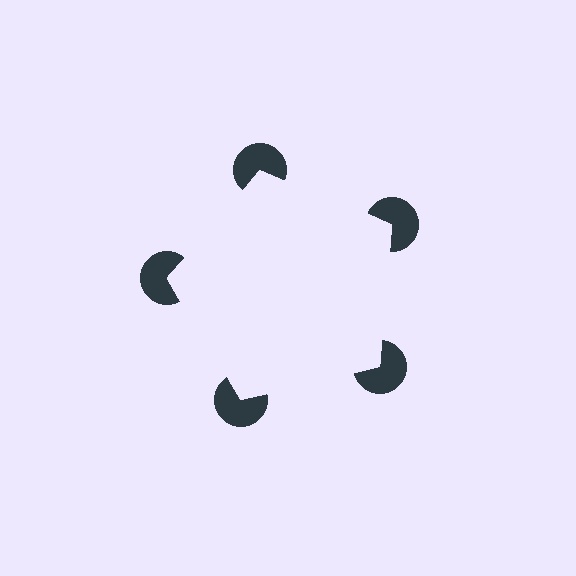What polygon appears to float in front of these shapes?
An illusory pentagon — its edges are inferred from the aligned wedge cuts in the pac-man discs, not physically drawn.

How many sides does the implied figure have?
5 sides.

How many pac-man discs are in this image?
There are 5 — one at each vertex of the illusory pentagon.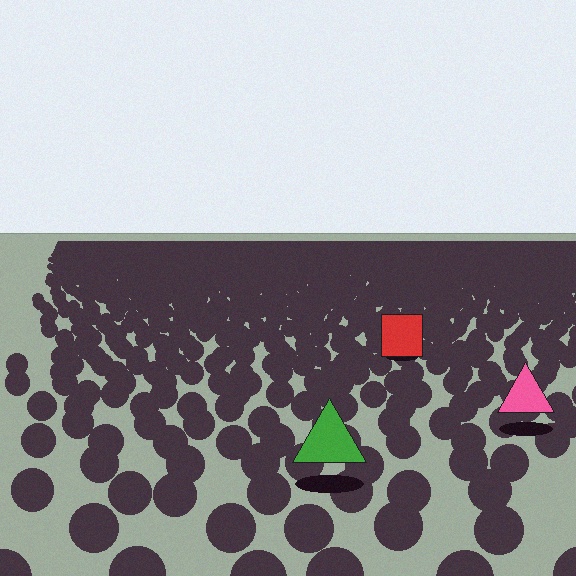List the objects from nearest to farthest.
From nearest to farthest: the green triangle, the pink triangle, the red square.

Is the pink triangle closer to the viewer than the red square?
Yes. The pink triangle is closer — you can tell from the texture gradient: the ground texture is coarser near it.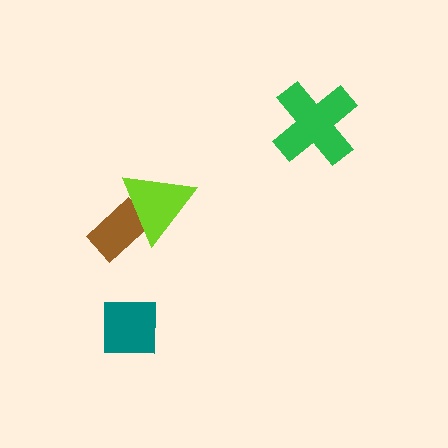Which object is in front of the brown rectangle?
The lime triangle is in front of the brown rectangle.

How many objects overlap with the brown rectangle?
1 object overlaps with the brown rectangle.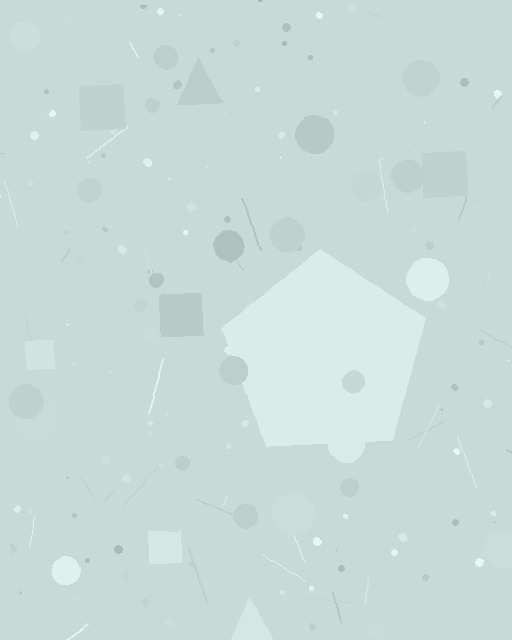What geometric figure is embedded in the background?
A pentagon is embedded in the background.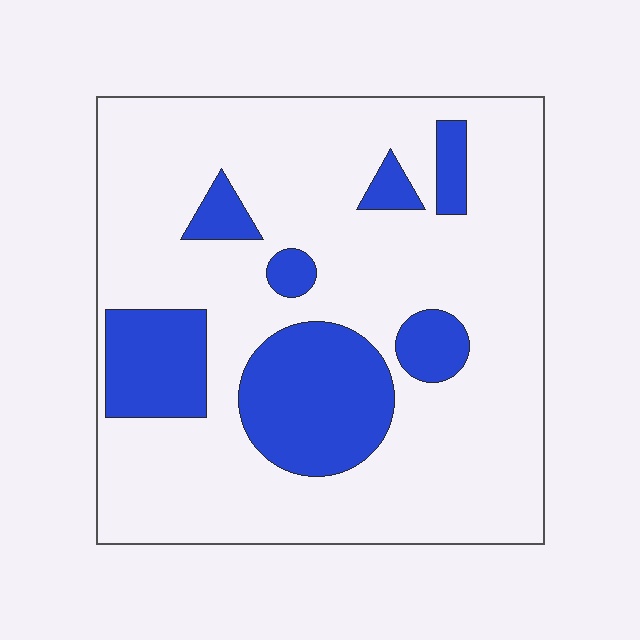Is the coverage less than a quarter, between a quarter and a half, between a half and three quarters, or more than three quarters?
Less than a quarter.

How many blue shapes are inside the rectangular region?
7.